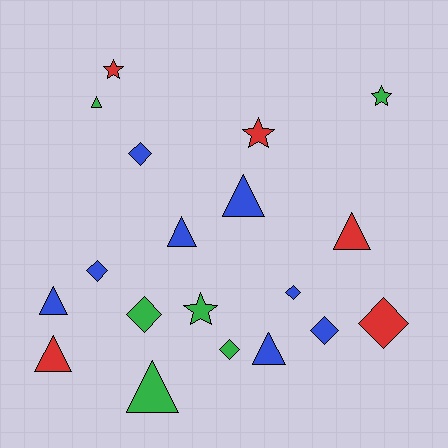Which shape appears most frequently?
Triangle, with 8 objects.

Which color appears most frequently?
Blue, with 8 objects.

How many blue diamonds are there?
There are 4 blue diamonds.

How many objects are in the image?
There are 19 objects.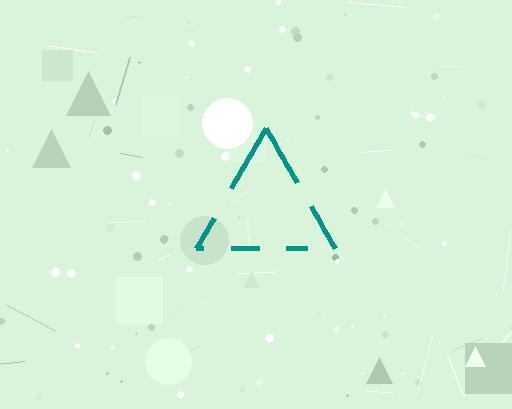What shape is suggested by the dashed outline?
The dashed outline suggests a triangle.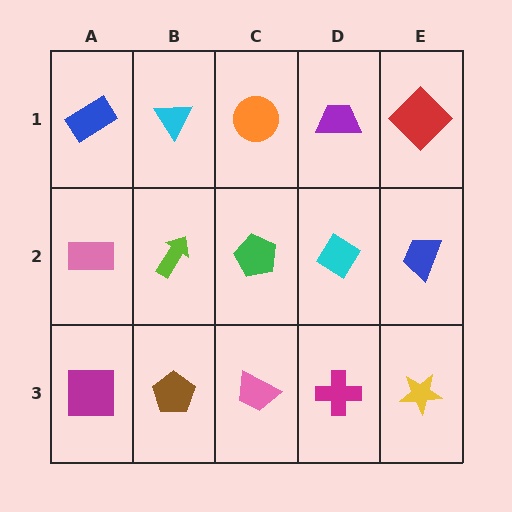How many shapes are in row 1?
5 shapes.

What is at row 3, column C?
A pink trapezoid.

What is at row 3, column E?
A yellow star.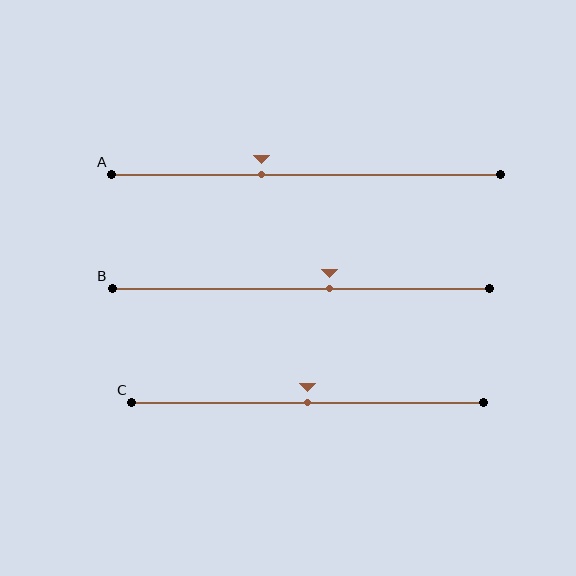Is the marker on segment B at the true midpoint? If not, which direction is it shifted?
No, the marker on segment B is shifted to the right by about 8% of the segment length.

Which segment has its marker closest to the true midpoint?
Segment C has its marker closest to the true midpoint.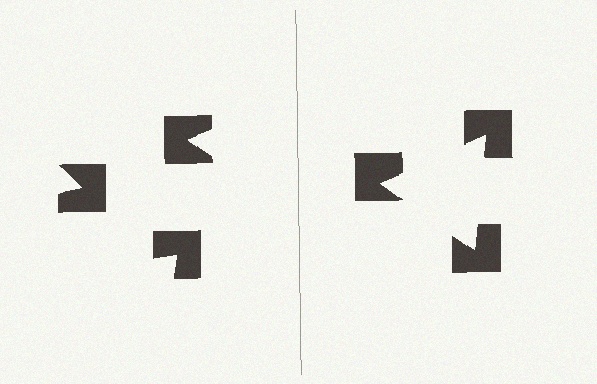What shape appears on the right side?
An illusory triangle.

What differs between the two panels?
The notched squares are positioned identically on both sides; only the wedge orientations differ. On the right they align to a triangle; on the left they are misaligned.